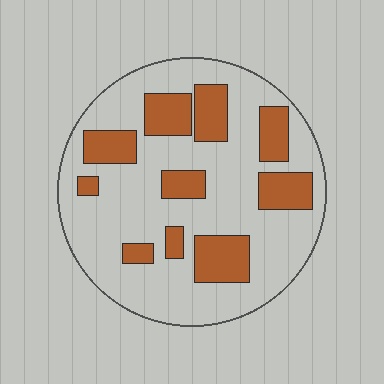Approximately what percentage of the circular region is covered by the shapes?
Approximately 25%.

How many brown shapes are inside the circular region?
10.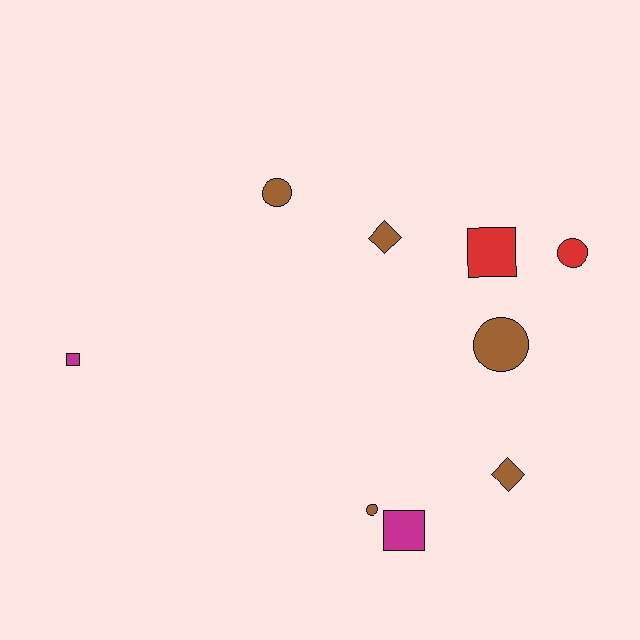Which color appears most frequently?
Brown, with 5 objects.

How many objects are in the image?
There are 9 objects.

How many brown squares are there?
There are no brown squares.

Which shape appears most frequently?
Circle, with 4 objects.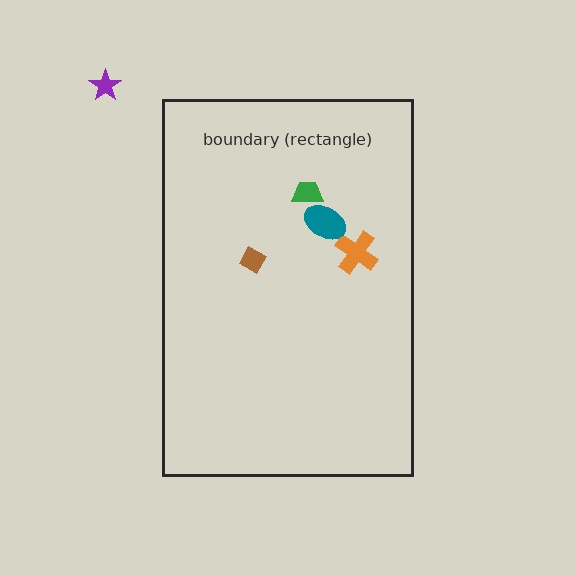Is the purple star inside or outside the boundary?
Outside.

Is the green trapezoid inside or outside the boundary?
Inside.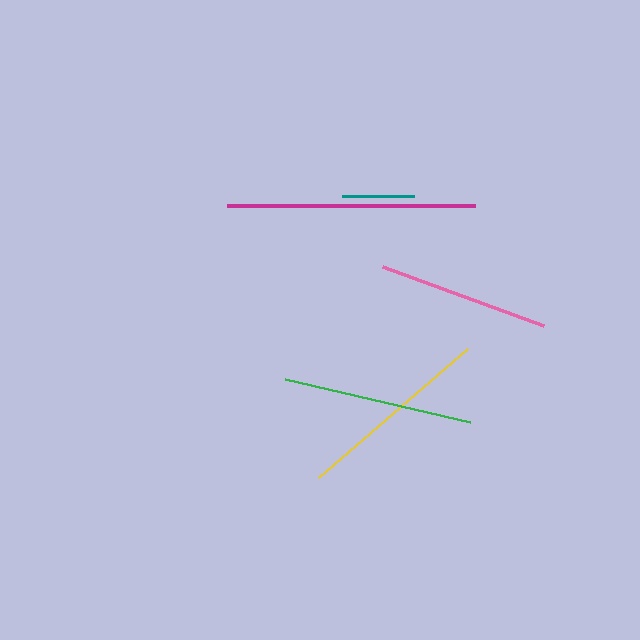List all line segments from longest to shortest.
From longest to shortest: magenta, yellow, green, pink, teal.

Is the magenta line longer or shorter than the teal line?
The magenta line is longer than the teal line.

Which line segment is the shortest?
The teal line is the shortest at approximately 72 pixels.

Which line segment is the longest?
The magenta line is the longest at approximately 248 pixels.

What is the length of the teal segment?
The teal segment is approximately 72 pixels long.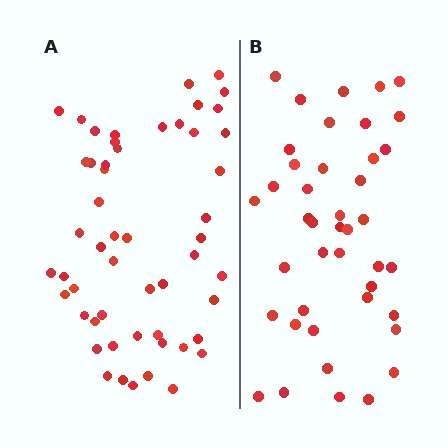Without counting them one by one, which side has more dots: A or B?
Region A (the left region) has more dots.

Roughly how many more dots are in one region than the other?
Region A has roughly 12 or so more dots than region B.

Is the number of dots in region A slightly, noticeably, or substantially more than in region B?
Region A has noticeably more, but not dramatically so. The ratio is roughly 1.3 to 1.